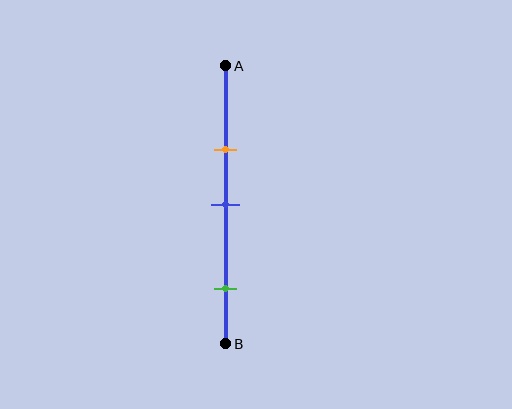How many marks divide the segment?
There are 3 marks dividing the segment.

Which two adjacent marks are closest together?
The orange and blue marks are the closest adjacent pair.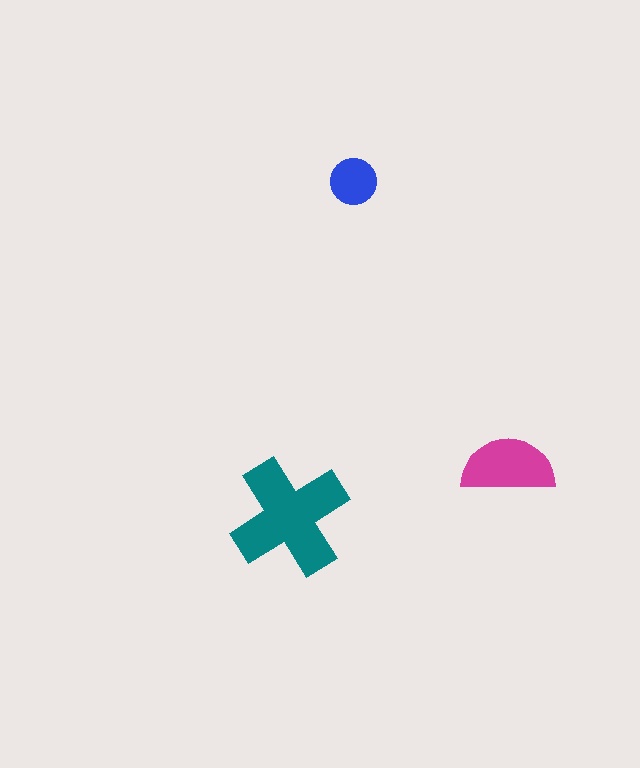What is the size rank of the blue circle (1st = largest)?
3rd.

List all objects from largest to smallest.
The teal cross, the magenta semicircle, the blue circle.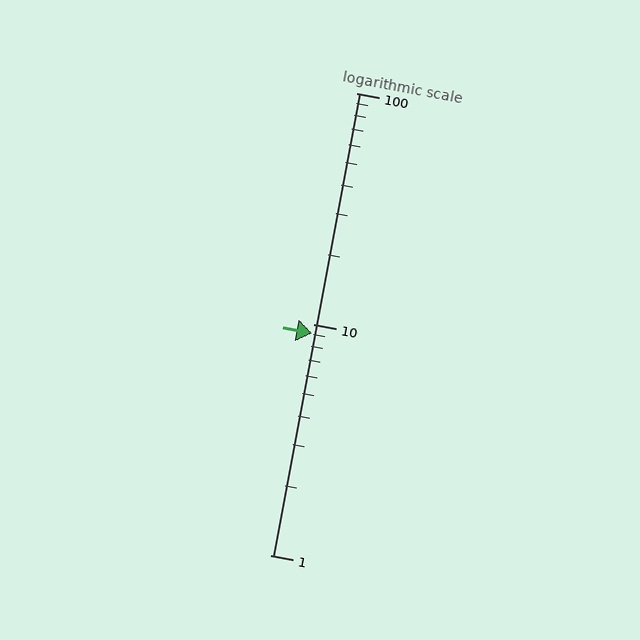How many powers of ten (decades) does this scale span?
The scale spans 2 decades, from 1 to 100.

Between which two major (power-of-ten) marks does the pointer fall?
The pointer is between 1 and 10.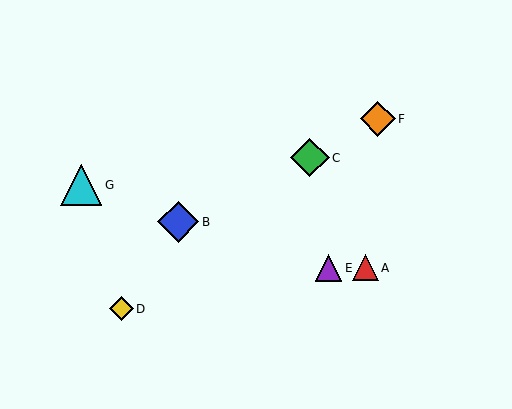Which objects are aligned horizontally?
Objects A, E are aligned horizontally.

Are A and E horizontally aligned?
Yes, both are at y≈268.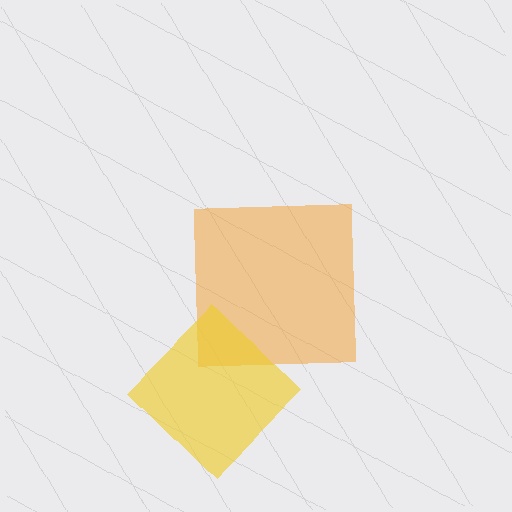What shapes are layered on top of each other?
The layered shapes are: an orange square, a yellow diamond.